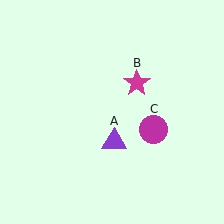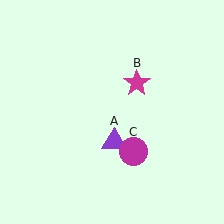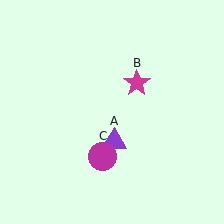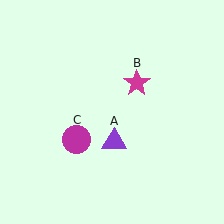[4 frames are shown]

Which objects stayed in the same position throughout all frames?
Purple triangle (object A) and magenta star (object B) remained stationary.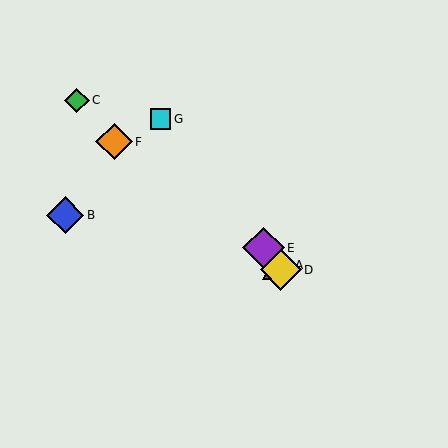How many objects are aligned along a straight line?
4 objects (A, D, E, G) are aligned along a straight line.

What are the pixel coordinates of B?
Object B is at (65, 215).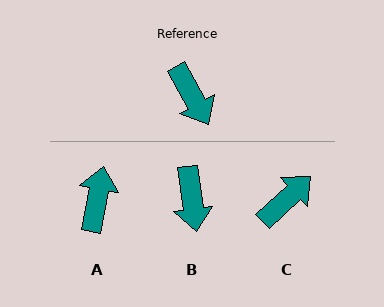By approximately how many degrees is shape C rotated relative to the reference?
Approximately 103 degrees counter-clockwise.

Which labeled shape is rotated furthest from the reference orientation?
A, about 139 degrees away.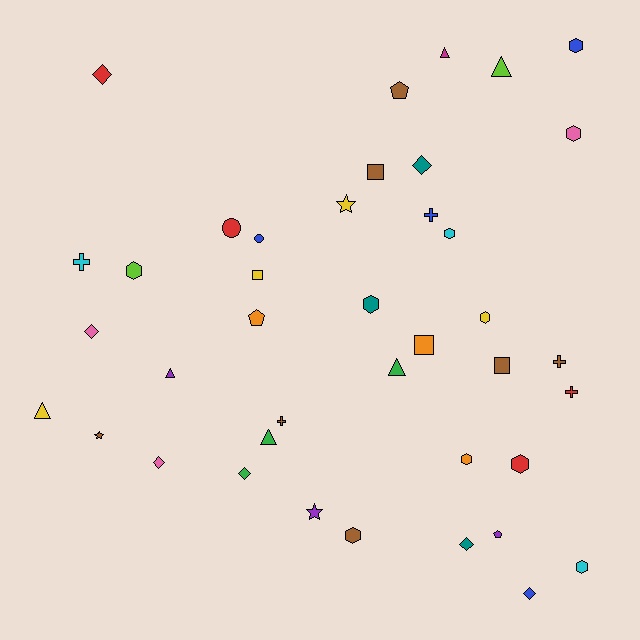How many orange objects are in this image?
There are 3 orange objects.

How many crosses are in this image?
There are 5 crosses.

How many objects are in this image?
There are 40 objects.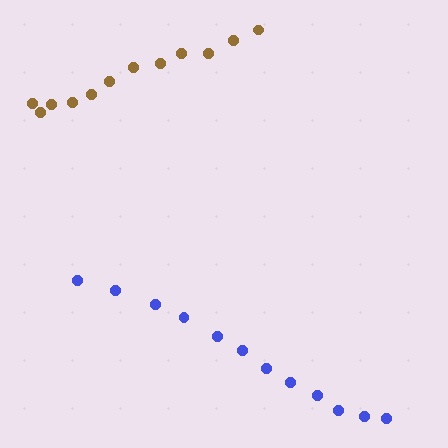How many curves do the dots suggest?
There are 2 distinct paths.